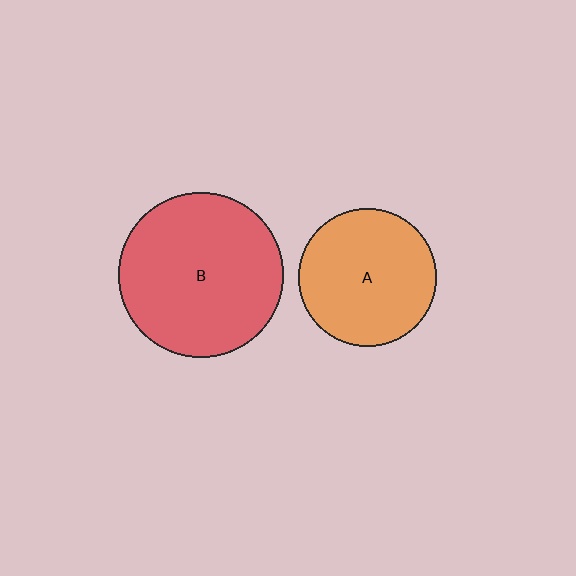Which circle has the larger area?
Circle B (red).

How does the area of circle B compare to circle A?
Approximately 1.4 times.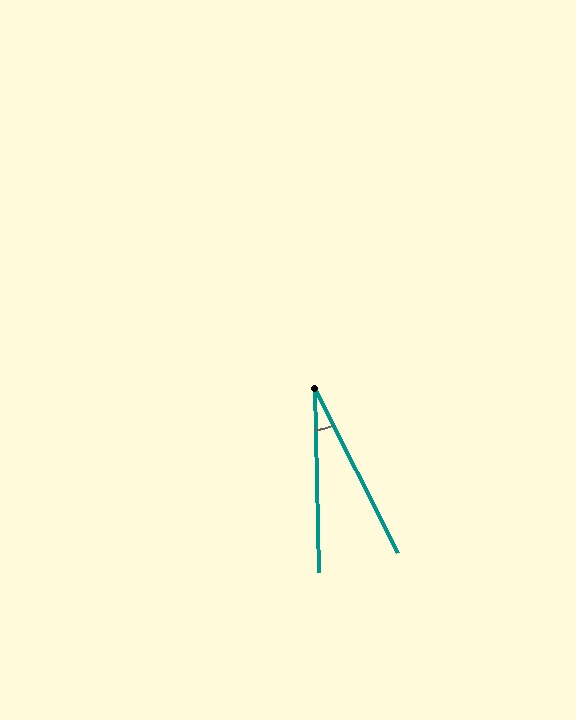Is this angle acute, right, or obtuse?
It is acute.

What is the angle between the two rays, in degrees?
Approximately 26 degrees.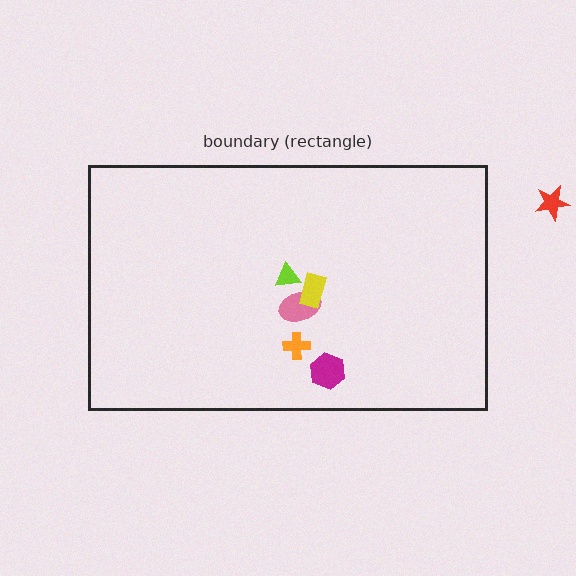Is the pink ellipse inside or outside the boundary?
Inside.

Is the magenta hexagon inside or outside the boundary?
Inside.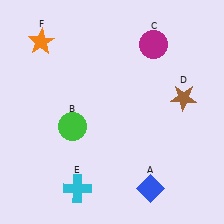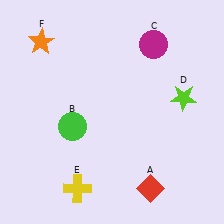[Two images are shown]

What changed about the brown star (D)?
In Image 1, D is brown. In Image 2, it changed to lime.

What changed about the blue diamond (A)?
In Image 1, A is blue. In Image 2, it changed to red.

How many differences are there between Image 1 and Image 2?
There are 3 differences between the two images.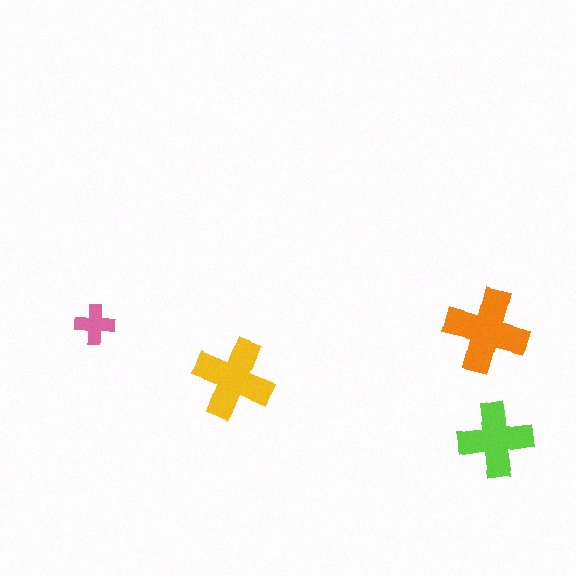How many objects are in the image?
There are 4 objects in the image.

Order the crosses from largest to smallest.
the orange one, the yellow one, the lime one, the pink one.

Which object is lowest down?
The lime cross is bottommost.